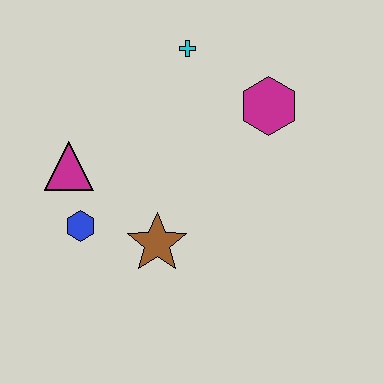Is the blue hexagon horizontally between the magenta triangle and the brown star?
Yes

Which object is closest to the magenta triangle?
The blue hexagon is closest to the magenta triangle.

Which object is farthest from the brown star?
The cyan cross is farthest from the brown star.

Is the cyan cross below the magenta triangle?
No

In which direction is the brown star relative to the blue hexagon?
The brown star is to the right of the blue hexagon.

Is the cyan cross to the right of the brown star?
Yes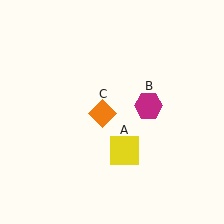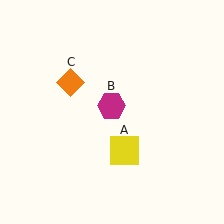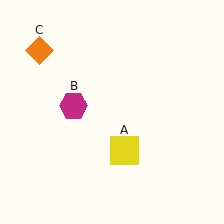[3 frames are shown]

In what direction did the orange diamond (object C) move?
The orange diamond (object C) moved up and to the left.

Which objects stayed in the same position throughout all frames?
Yellow square (object A) remained stationary.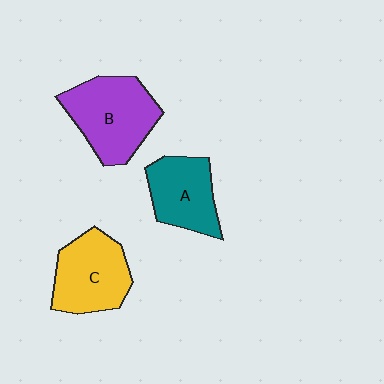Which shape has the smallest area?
Shape A (teal).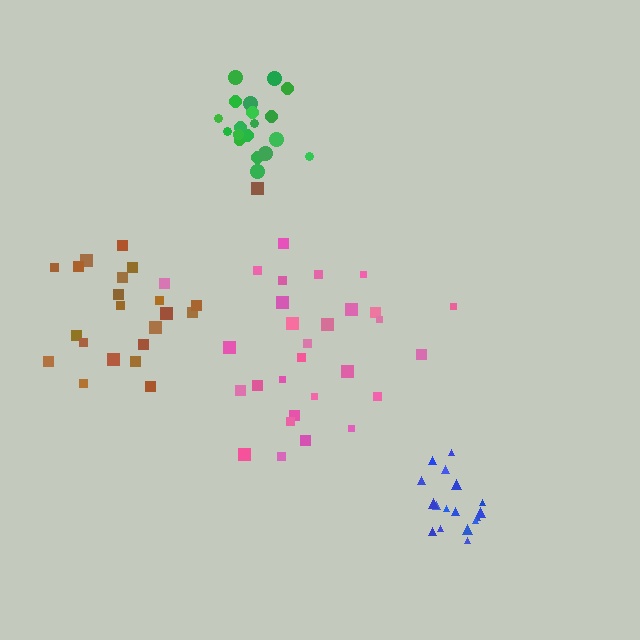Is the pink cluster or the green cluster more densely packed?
Green.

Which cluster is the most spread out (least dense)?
Pink.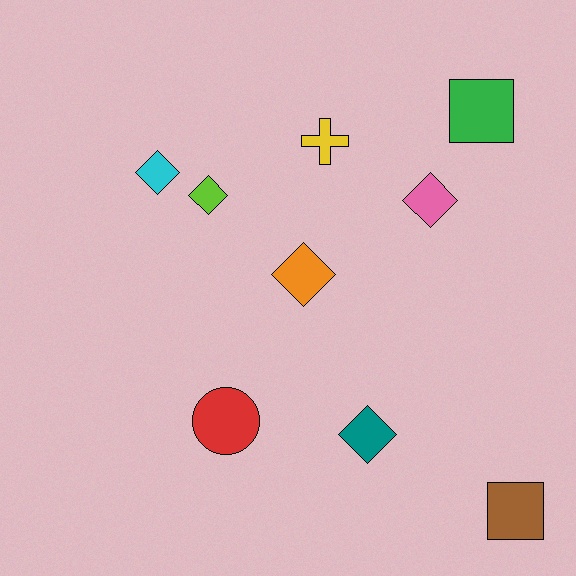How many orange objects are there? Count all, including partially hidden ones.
There is 1 orange object.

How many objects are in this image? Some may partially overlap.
There are 9 objects.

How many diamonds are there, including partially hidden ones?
There are 5 diamonds.